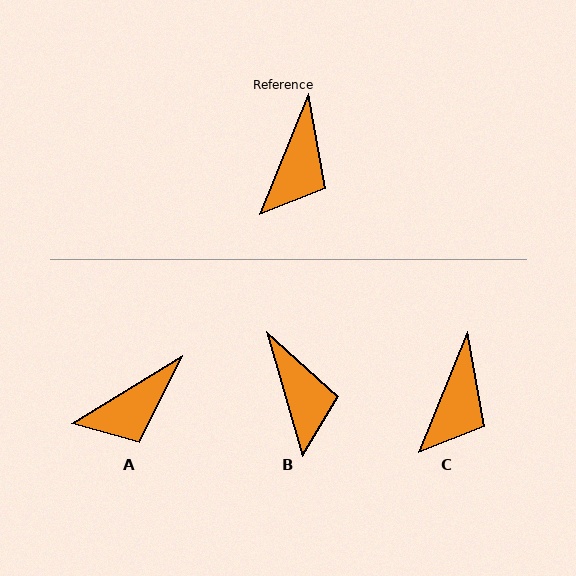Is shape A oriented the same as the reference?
No, it is off by about 37 degrees.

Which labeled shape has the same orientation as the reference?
C.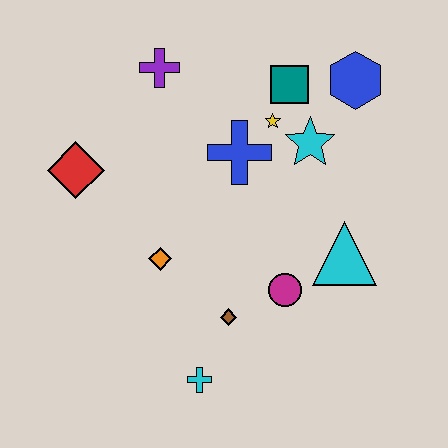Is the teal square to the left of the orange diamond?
No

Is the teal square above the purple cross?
No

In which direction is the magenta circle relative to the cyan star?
The magenta circle is below the cyan star.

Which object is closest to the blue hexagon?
The teal square is closest to the blue hexagon.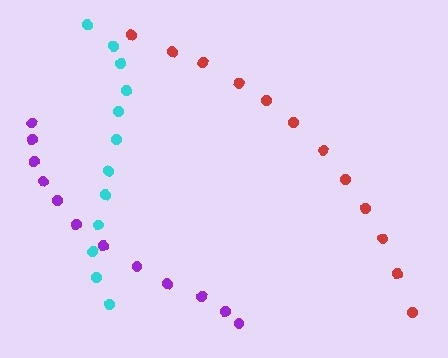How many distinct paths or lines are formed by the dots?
There are 3 distinct paths.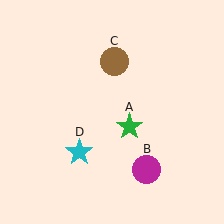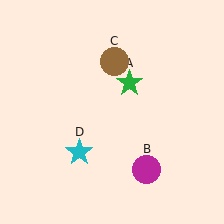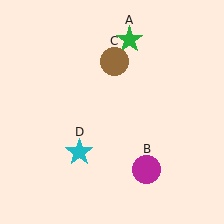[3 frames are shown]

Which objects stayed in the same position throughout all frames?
Magenta circle (object B) and brown circle (object C) and cyan star (object D) remained stationary.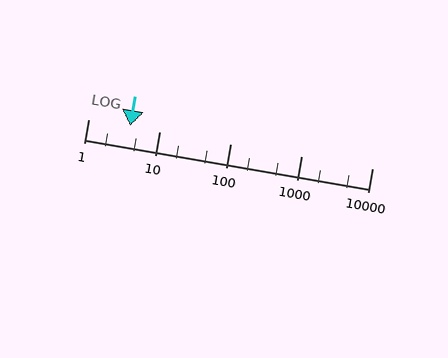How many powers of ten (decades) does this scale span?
The scale spans 4 decades, from 1 to 10000.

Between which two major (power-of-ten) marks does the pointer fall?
The pointer is between 1 and 10.